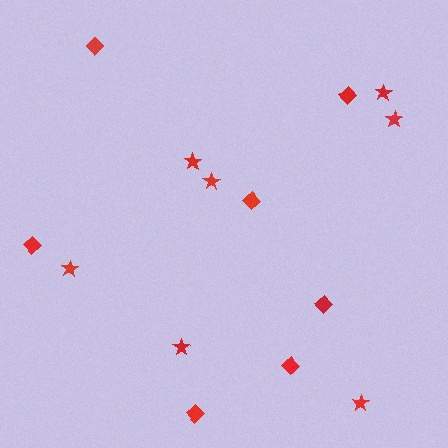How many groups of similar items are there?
There are 2 groups: one group of diamonds (7) and one group of stars (7).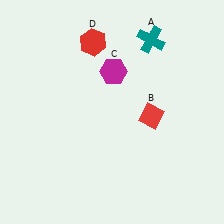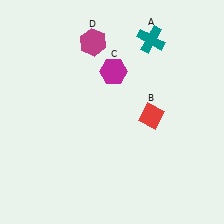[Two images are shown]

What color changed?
The hexagon (D) changed from red in Image 1 to magenta in Image 2.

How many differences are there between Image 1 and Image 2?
There is 1 difference between the two images.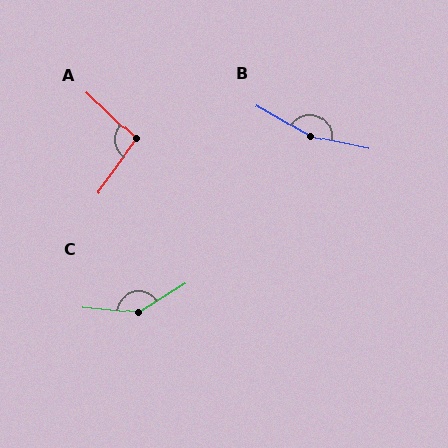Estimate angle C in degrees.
Approximately 143 degrees.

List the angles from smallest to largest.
A (98°), C (143°), B (162°).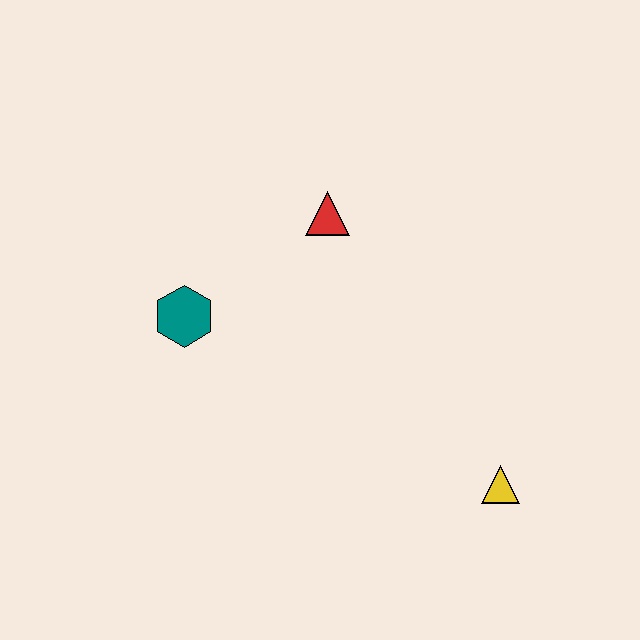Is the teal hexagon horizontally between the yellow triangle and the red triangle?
No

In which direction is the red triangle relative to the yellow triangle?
The red triangle is above the yellow triangle.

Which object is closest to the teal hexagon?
The red triangle is closest to the teal hexagon.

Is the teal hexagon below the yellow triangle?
No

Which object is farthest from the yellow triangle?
The teal hexagon is farthest from the yellow triangle.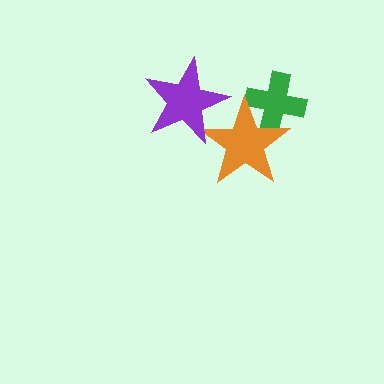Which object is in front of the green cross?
The orange star is in front of the green cross.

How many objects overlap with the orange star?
2 objects overlap with the orange star.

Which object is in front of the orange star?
The purple star is in front of the orange star.